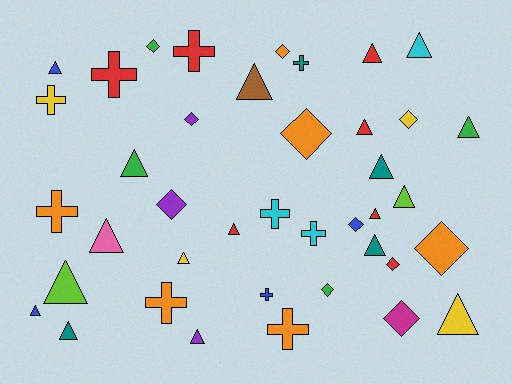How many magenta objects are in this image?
There is 1 magenta object.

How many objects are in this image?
There are 40 objects.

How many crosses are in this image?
There are 10 crosses.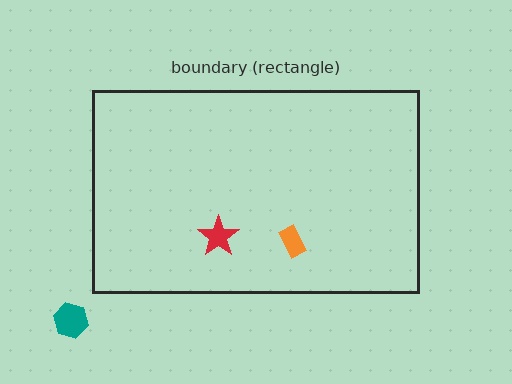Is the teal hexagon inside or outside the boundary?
Outside.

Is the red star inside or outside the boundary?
Inside.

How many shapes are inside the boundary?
2 inside, 1 outside.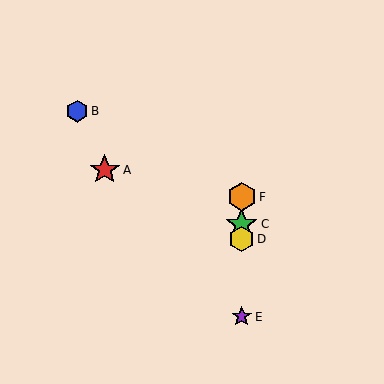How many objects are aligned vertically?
4 objects (C, D, E, F) are aligned vertically.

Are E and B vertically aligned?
No, E is at x≈242 and B is at x≈77.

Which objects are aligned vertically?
Objects C, D, E, F are aligned vertically.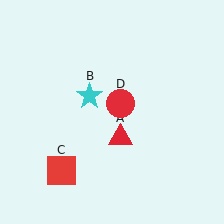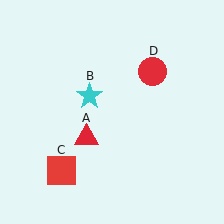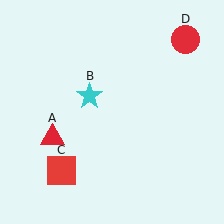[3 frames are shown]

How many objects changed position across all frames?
2 objects changed position: red triangle (object A), red circle (object D).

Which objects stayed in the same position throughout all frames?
Cyan star (object B) and red square (object C) remained stationary.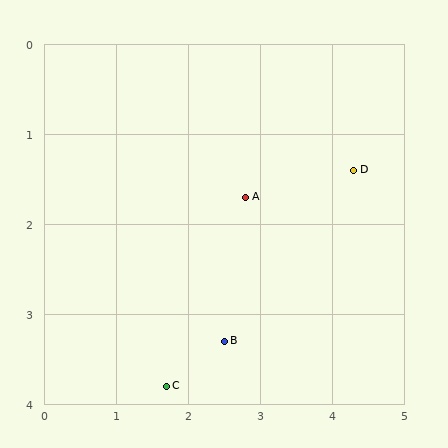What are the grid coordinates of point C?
Point C is at approximately (1.7, 3.8).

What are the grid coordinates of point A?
Point A is at approximately (2.8, 1.7).